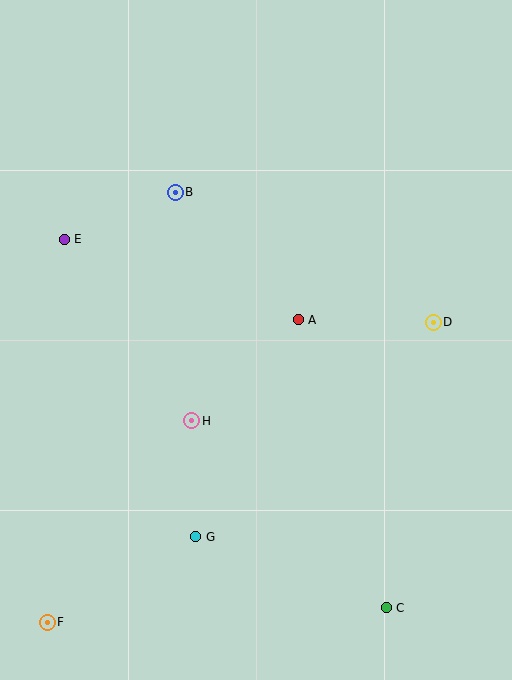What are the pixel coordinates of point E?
Point E is at (64, 239).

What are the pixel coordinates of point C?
Point C is at (386, 608).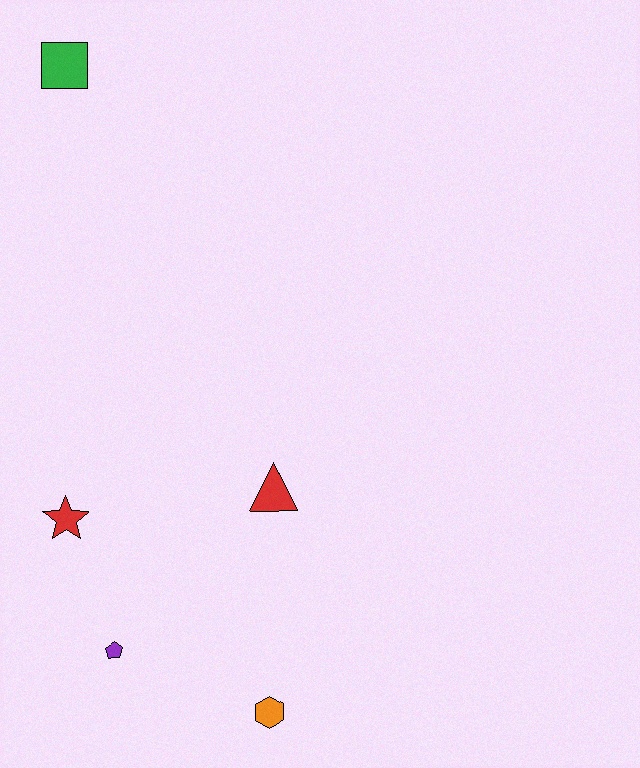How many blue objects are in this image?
There are no blue objects.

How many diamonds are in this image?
There are no diamonds.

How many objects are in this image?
There are 5 objects.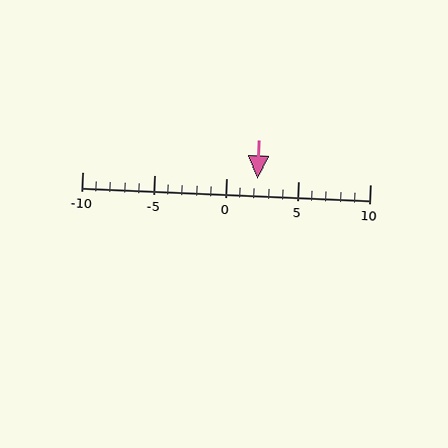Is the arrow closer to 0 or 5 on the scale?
The arrow is closer to 0.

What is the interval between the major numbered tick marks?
The major tick marks are spaced 5 units apart.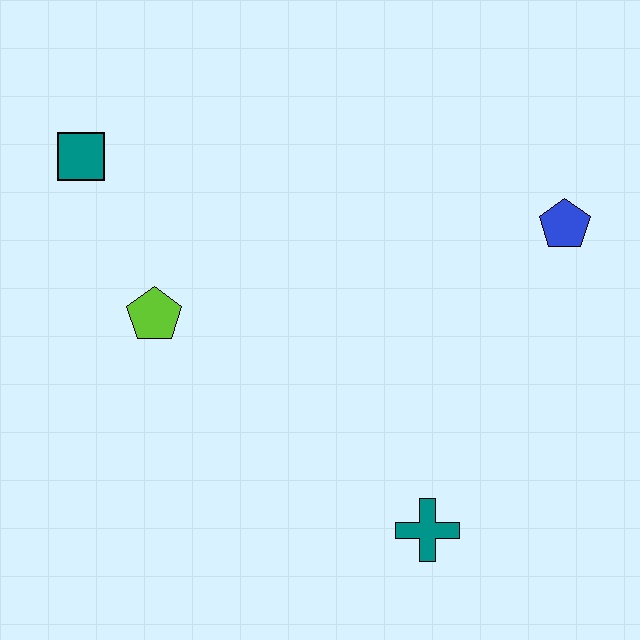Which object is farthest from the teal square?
The teal cross is farthest from the teal square.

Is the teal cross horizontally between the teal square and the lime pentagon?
No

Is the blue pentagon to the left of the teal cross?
No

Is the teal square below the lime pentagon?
No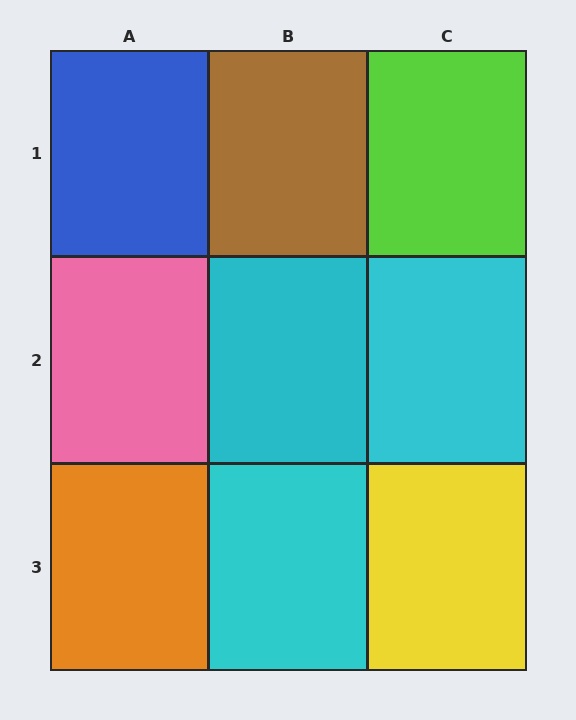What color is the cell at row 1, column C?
Lime.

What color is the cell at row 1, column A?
Blue.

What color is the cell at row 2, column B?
Cyan.